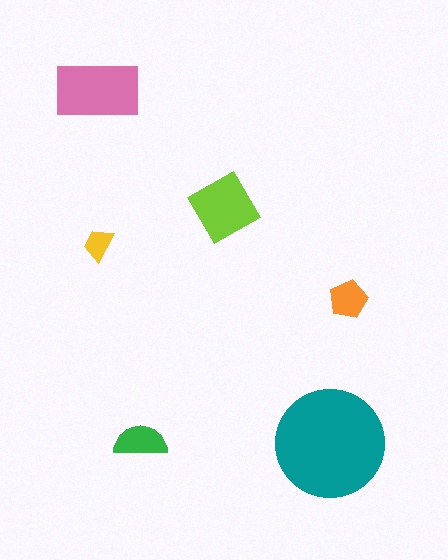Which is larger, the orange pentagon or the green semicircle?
The green semicircle.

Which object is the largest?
The teal circle.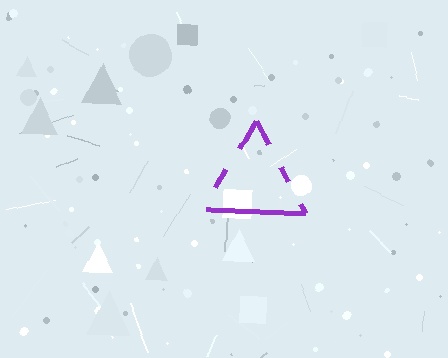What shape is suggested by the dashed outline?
The dashed outline suggests a triangle.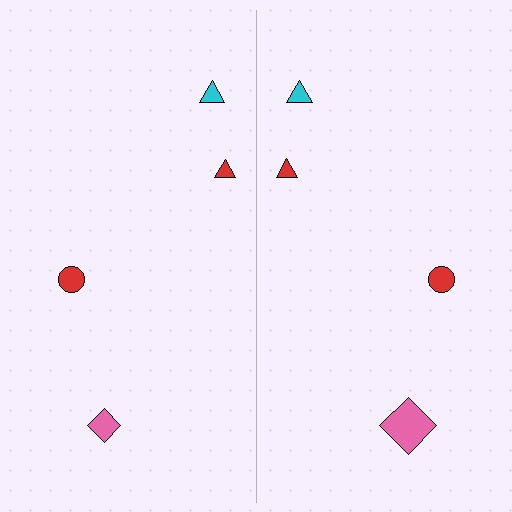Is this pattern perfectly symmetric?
No, the pattern is not perfectly symmetric. The pink diamond on the right side has a different size than its mirror counterpart.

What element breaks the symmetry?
The pink diamond on the right side has a different size than its mirror counterpart.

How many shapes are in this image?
There are 8 shapes in this image.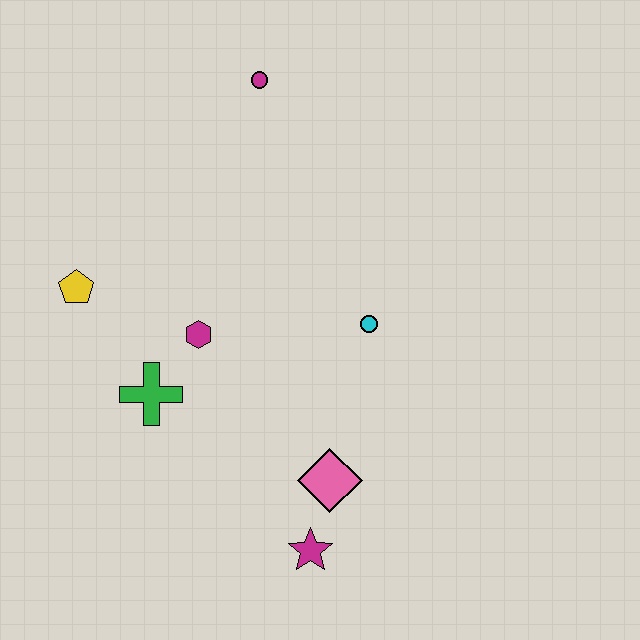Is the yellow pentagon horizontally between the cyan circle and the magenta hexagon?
No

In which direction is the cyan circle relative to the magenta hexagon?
The cyan circle is to the right of the magenta hexagon.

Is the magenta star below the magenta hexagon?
Yes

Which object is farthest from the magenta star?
The magenta circle is farthest from the magenta star.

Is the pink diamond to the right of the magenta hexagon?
Yes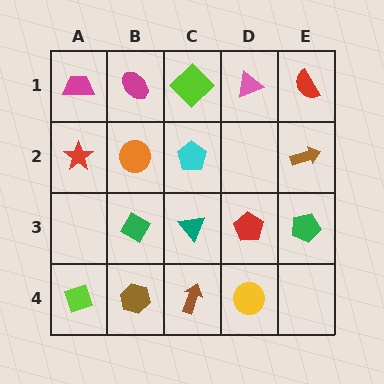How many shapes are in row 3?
4 shapes.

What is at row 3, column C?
A teal triangle.